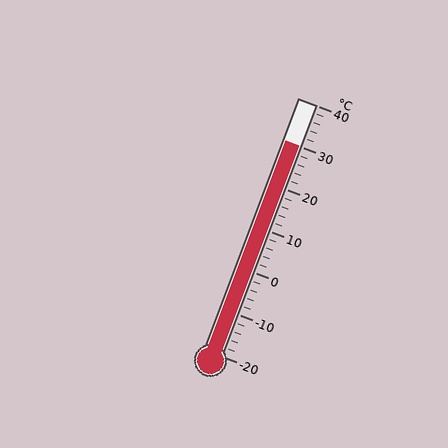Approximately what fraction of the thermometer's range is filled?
The thermometer is filled to approximately 85% of its range.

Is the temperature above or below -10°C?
The temperature is above -10°C.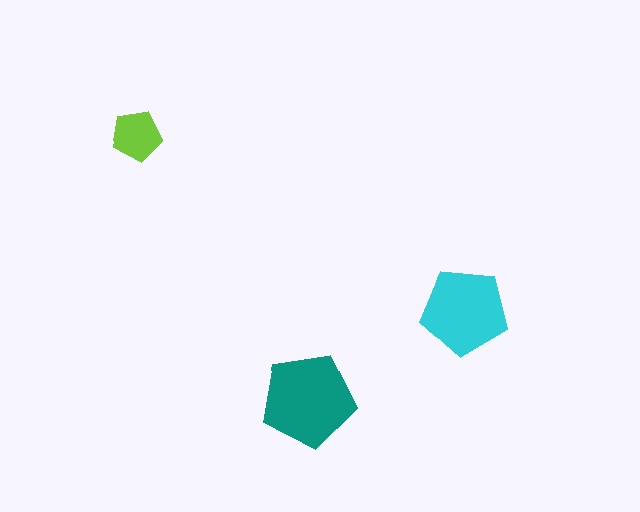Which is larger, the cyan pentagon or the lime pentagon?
The cyan one.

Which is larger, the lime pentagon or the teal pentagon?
The teal one.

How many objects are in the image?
There are 3 objects in the image.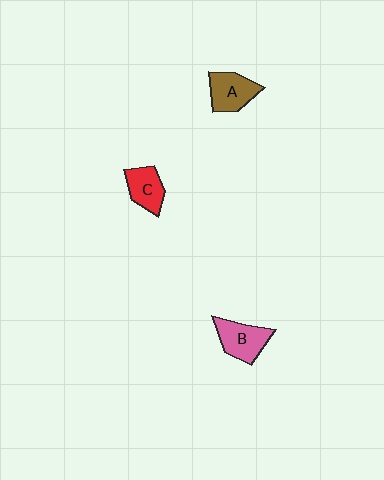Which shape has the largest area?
Shape B (pink).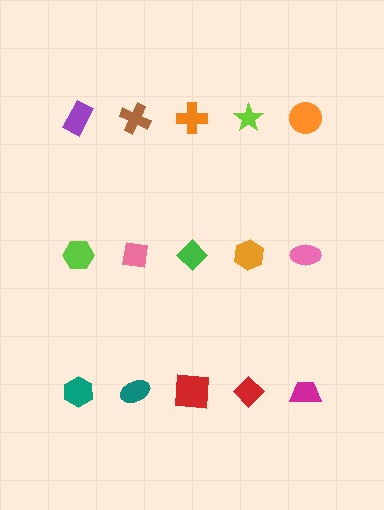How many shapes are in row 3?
5 shapes.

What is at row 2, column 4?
An orange hexagon.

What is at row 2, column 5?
A pink ellipse.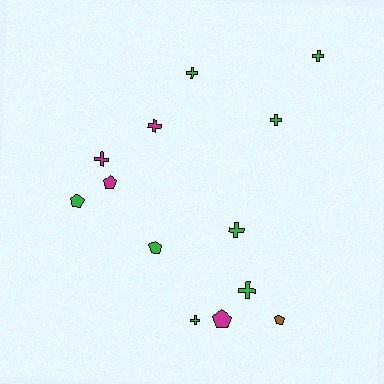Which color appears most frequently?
Green, with 8 objects.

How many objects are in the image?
There are 13 objects.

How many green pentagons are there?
There are 2 green pentagons.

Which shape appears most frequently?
Cross, with 8 objects.